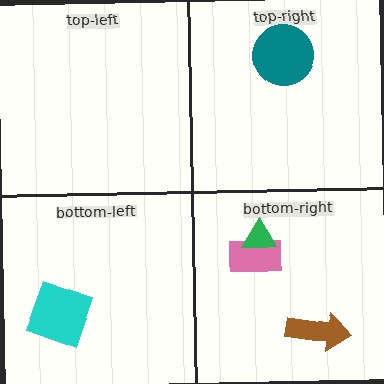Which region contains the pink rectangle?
The bottom-right region.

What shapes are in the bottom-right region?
The pink rectangle, the brown arrow, the green triangle.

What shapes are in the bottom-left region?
The cyan square.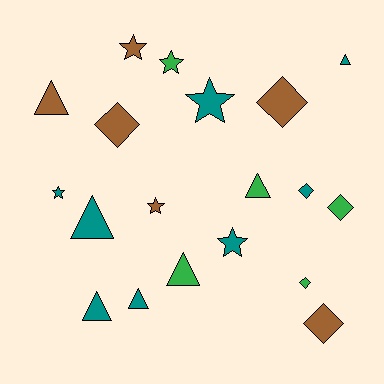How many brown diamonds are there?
There are 3 brown diamonds.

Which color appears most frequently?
Teal, with 8 objects.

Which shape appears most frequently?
Triangle, with 7 objects.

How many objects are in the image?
There are 19 objects.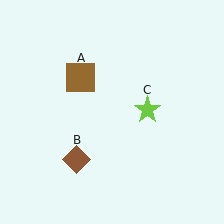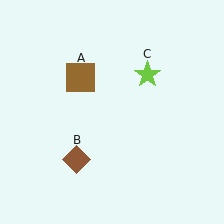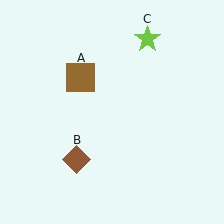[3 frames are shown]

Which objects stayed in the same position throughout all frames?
Brown square (object A) and brown diamond (object B) remained stationary.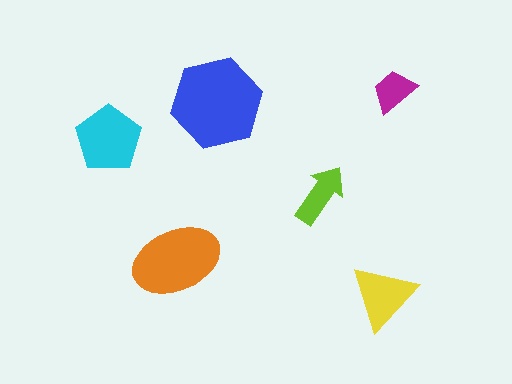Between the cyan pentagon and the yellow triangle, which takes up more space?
The cyan pentagon.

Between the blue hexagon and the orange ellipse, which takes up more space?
The blue hexagon.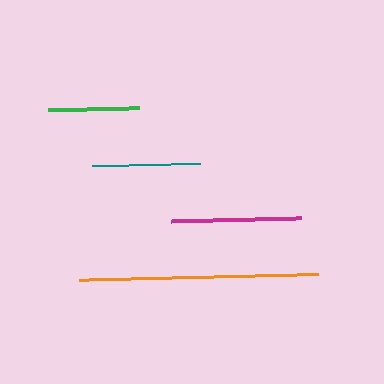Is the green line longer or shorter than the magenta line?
The magenta line is longer than the green line.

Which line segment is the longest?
The orange line is the longest at approximately 239 pixels.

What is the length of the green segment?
The green segment is approximately 91 pixels long.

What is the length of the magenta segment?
The magenta segment is approximately 130 pixels long.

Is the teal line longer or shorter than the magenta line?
The magenta line is longer than the teal line.